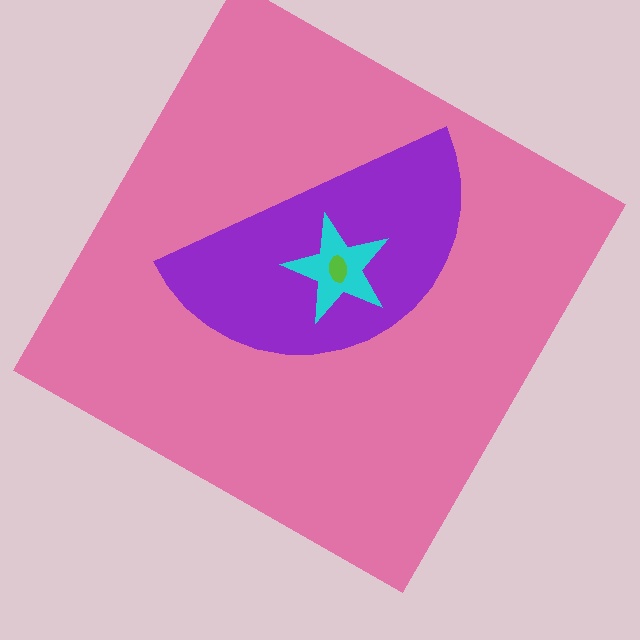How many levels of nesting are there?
4.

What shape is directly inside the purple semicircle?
The cyan star.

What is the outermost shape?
The pink square.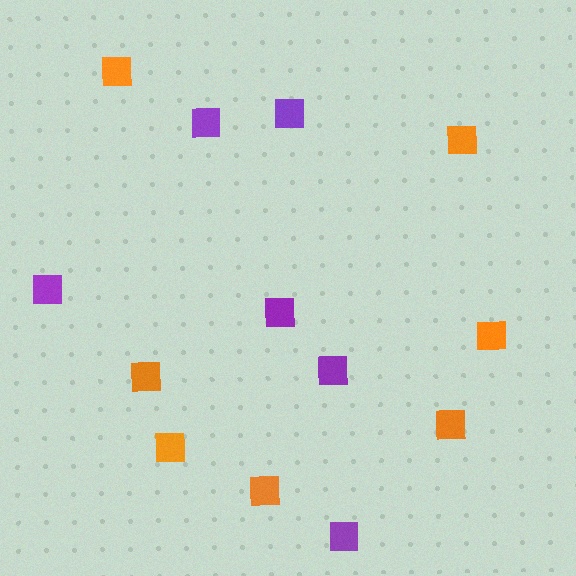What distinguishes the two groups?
There are 2 groups: one group of orange squares (7) and one group of purple squares (6).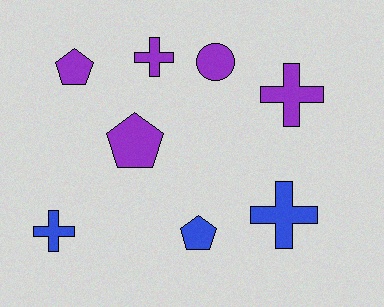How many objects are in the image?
There are 8 objects.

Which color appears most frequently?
Purple, with 5 objects.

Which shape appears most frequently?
Cross, with 4 objects.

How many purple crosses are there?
There are 2 purple crosses.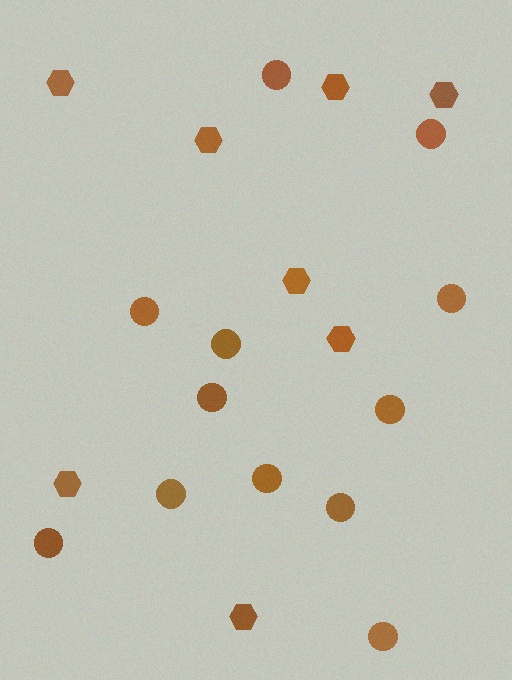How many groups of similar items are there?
There are 2 groups: one group of hexagons (8) and one group of circles (12).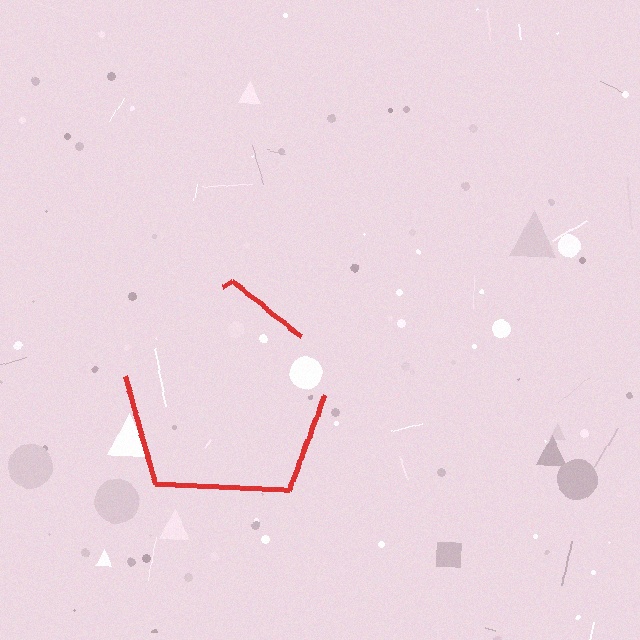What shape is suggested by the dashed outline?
The dashed outline suggests a pentagon.